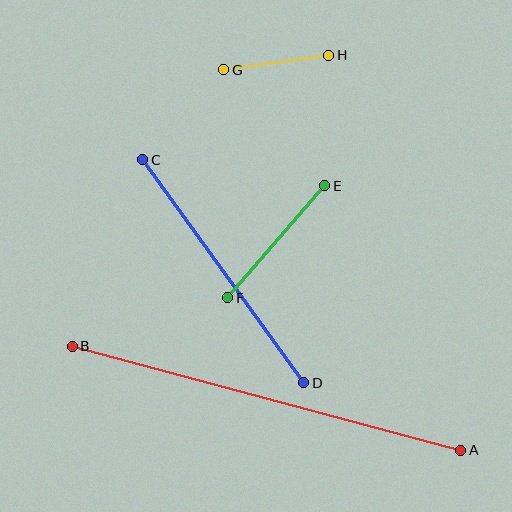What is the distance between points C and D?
The distance is approximately 275 pixels.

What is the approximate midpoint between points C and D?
The midpoint is at approximately (223, 271) pixels.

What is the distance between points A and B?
The distance is approximately 402 pixels.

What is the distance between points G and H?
The distance is approximately 106 pixels.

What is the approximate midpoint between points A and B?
The midpoint is at approximately (266, 398) pixels.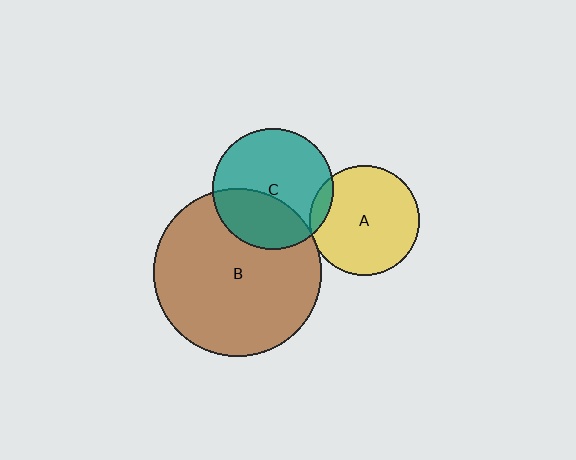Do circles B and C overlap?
Yes.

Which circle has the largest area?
Circle B (brown).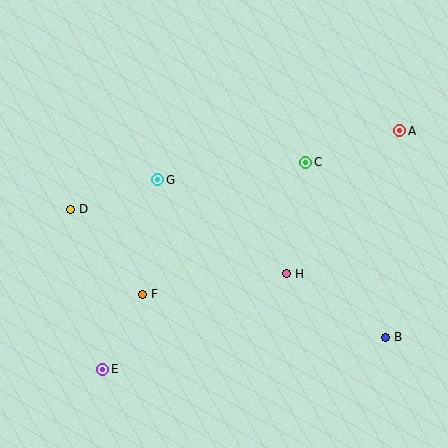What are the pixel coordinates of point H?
Point H is at (287, 274).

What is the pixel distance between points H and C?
The distance between H and C is 113 pixels.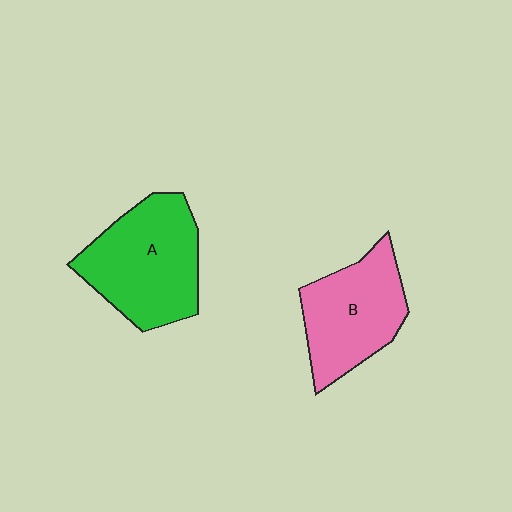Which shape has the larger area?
Shape A (green).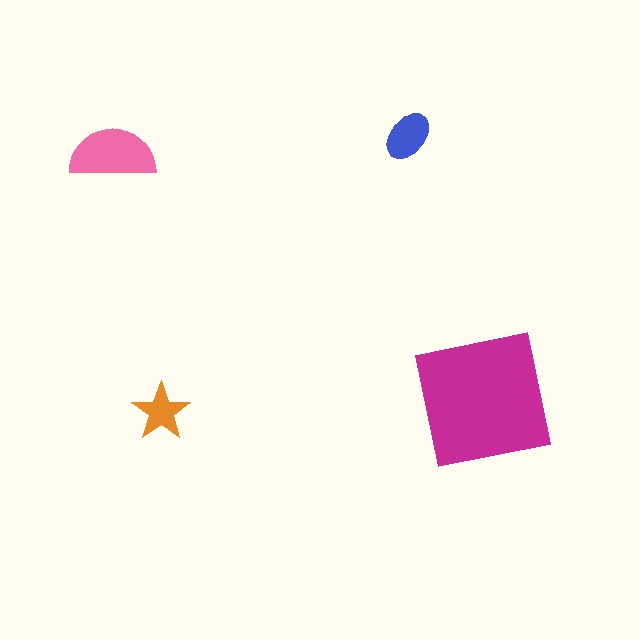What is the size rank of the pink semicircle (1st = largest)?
2nd.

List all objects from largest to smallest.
The magenta square, the pink semicircle, the blue ellipse, the orange star.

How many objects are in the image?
There are 4 objects in the image.